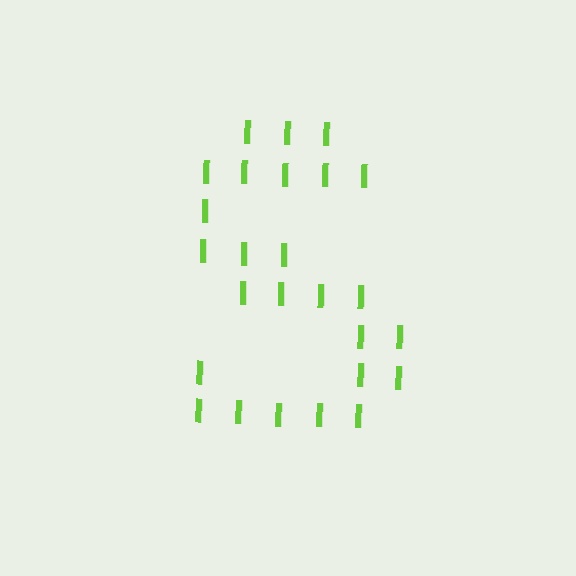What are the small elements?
The small elements are letter I's.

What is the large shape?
The large shape is the letter S.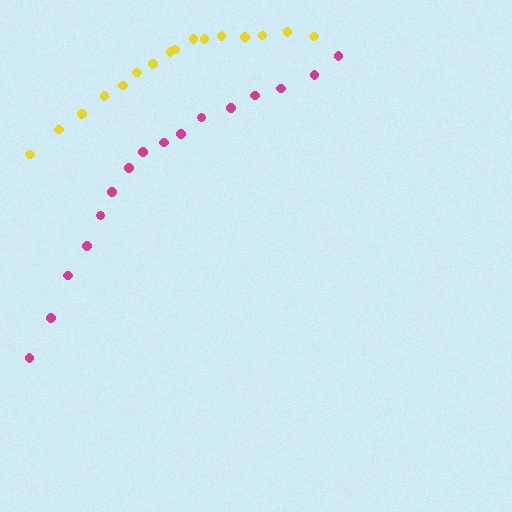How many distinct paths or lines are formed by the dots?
There are 2 distinct paths.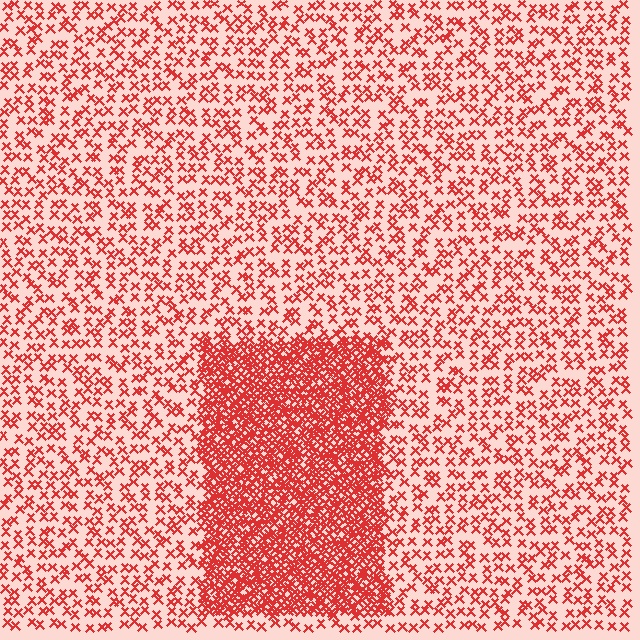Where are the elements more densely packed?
The elements are more densely packed inside the rectangle boundary.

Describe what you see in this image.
The image contains small red elements arranged at two different densities. A rectangle-shaped region is visible where the elements are more densely packed than the surrounding area.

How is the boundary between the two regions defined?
The boundary is defined by a change in element density (approximately 3.1x ratio). All elements are the same color, size, and shape.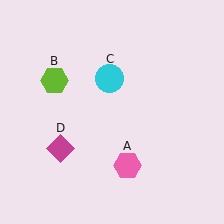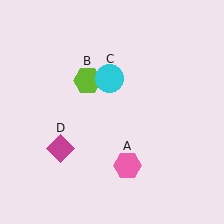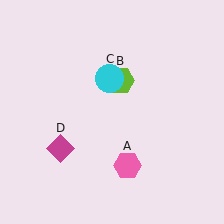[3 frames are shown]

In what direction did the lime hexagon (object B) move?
The lime hexagon (object B) moved right.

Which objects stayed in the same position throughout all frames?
Pink hexagon (object A) and cyan circle (object C) and magenta diamond (object D) remained stationary.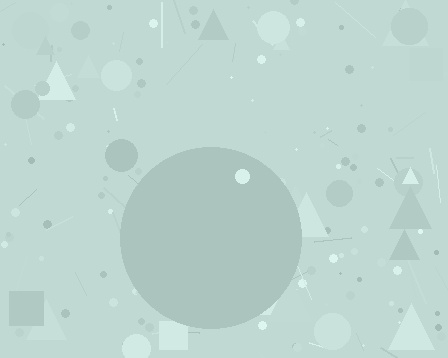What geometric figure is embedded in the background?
A circle is embedded in the background.